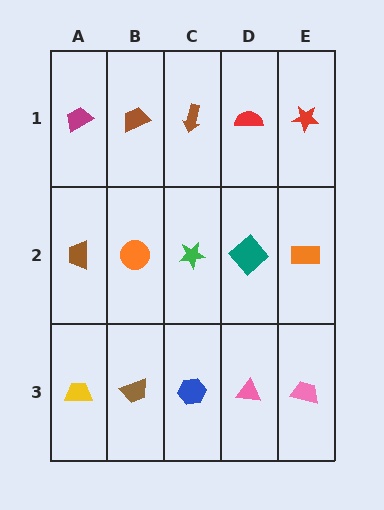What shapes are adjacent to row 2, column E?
A red star (row 1, column E), a pink trapezoid (row 3, column E), a teal diamond (row 2, column D).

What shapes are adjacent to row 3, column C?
A green star (row 2, column C), a brown trapezoid (row 3, column B), a pink triangle (row 3, column D).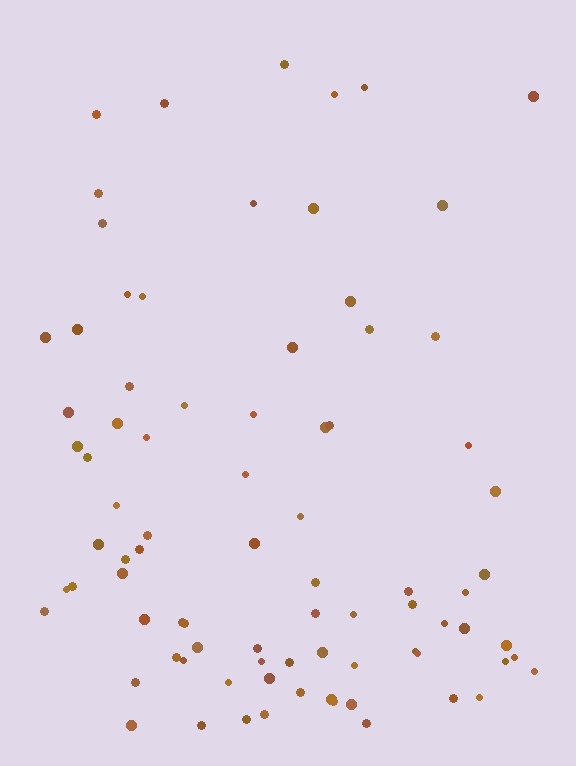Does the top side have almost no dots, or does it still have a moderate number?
Still a moderate number, just noticeably fewer than the bottom.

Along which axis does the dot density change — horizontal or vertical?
Vertical.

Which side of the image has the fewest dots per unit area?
The top.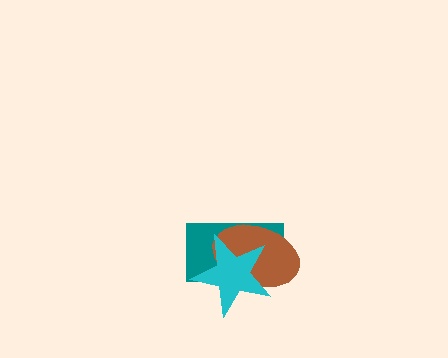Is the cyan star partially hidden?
No, no other shape covers it.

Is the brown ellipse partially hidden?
Yes, it is partially covered by another shape.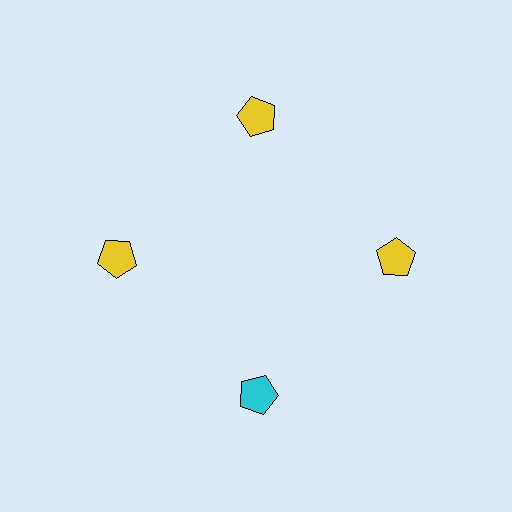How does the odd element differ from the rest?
It has a different color: cyan instead of yellow.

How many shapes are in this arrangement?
There are 4 shapes arranged in a ring pattern.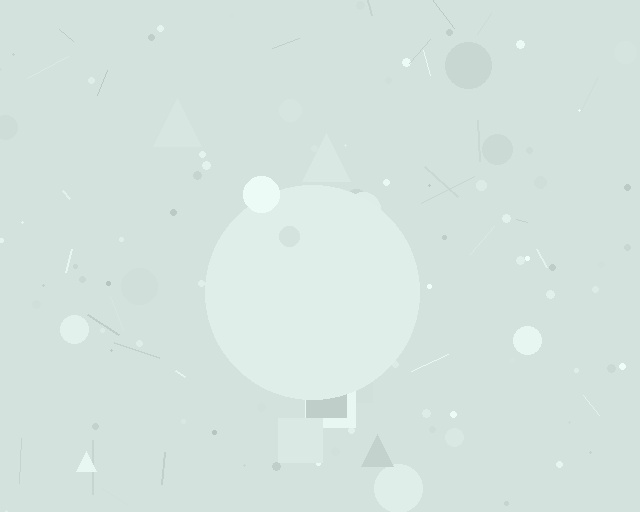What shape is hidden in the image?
A circle is hidden in the image.